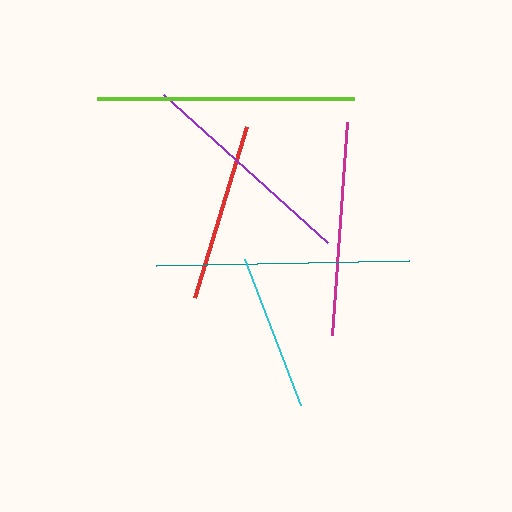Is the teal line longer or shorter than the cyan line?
The teal line is longer than the cyan line.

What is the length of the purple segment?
The purple segment is approximately 221 pixels long.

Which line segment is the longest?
The lime line is the longest at approximately 256 pixels.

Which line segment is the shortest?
The cyan line is the shortest at approximately 157 pixels.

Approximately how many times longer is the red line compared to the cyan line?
The red line is approximately 1.1 times the length of the cyan line.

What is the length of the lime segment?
The lime segment is approximately 256 pixels long.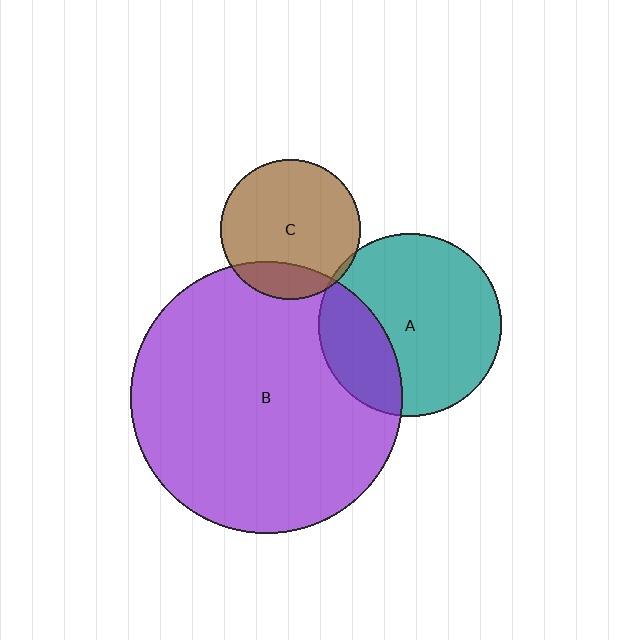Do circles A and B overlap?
Yes.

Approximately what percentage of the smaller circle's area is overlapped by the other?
Approximately 25%.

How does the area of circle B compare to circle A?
Approximately 2.2 times.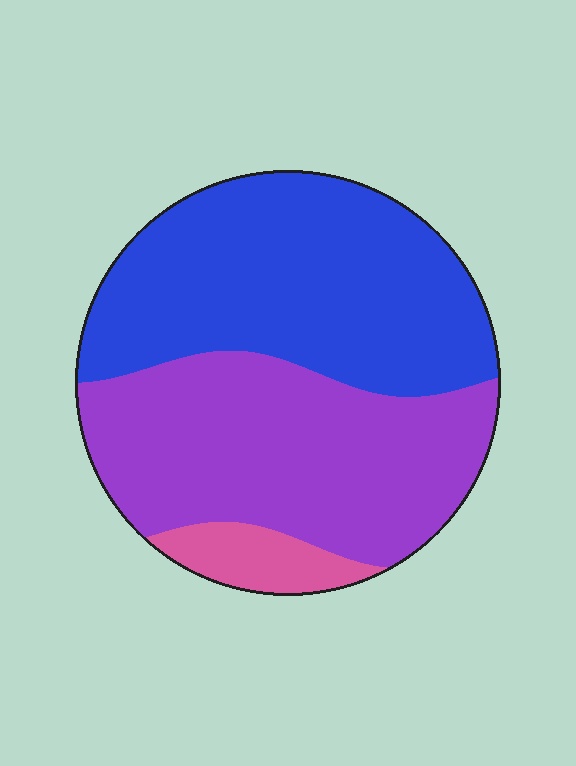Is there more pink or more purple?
Purple.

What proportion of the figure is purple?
Purple takes up between a quarter and a half of the figure.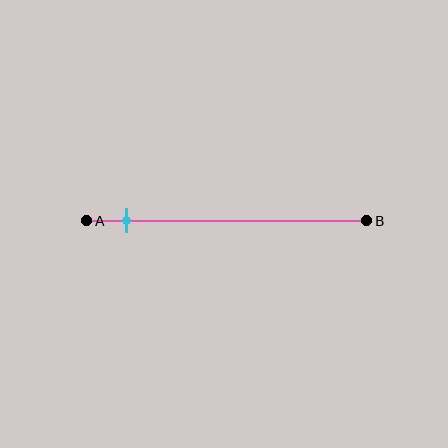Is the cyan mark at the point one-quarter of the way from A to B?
No, the mark is at about 15% from A, not at the 25% one-quarter point.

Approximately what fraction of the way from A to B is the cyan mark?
The cyan mark is approximately 15% of the way from A to B.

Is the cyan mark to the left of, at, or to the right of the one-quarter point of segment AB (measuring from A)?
The cyan mark is to the left of the one-quarter point of segment AB.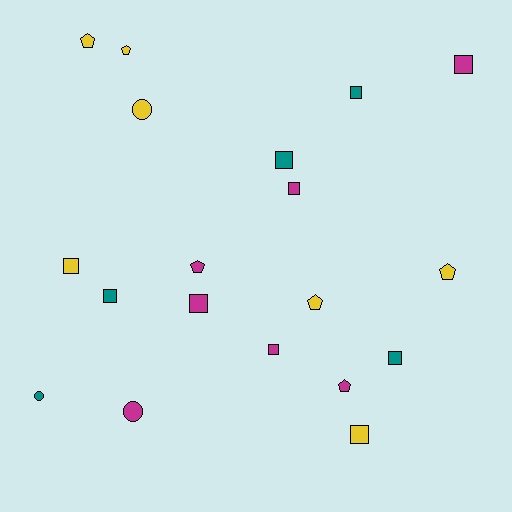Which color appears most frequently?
Magenta, with 7 objects.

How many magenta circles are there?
There is 1 magenta circle.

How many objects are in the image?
There are 19 objects.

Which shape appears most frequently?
Square, with 10 objects.